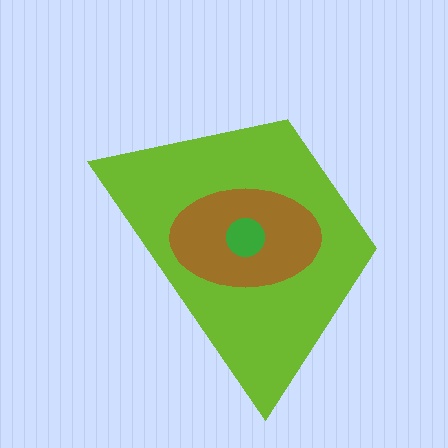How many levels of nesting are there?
3.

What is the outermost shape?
The lime trapezoid.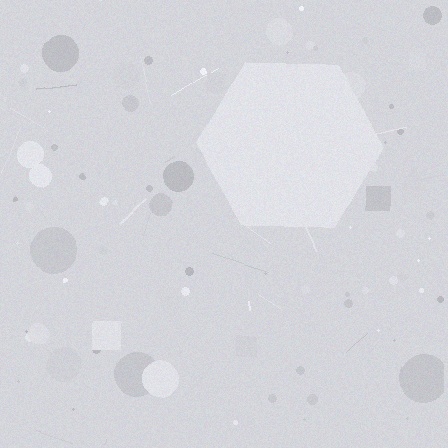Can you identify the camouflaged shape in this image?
The camouflaged shape is a hexagon.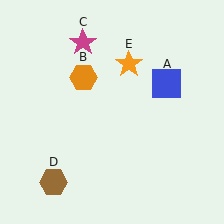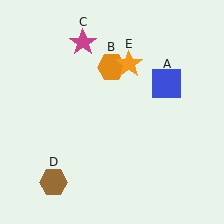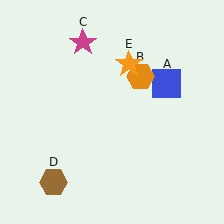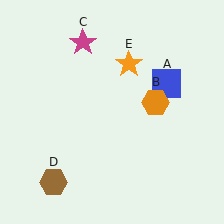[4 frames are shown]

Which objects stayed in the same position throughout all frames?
Blue square (object A) and magenta star (object C) and brown hexagon (object D) and orange star (object E) remained stationary.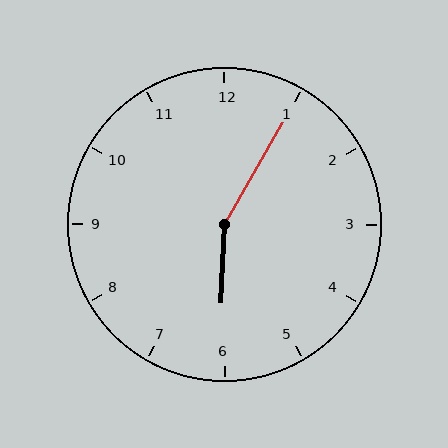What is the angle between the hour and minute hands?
Approximately 152 degrees.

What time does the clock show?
6:05.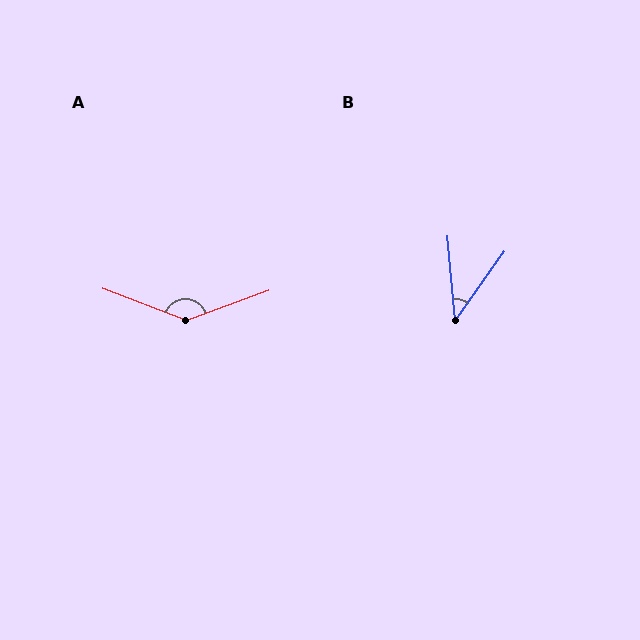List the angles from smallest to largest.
B (40°), A (139°).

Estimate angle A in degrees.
Approximately 139 degrees.